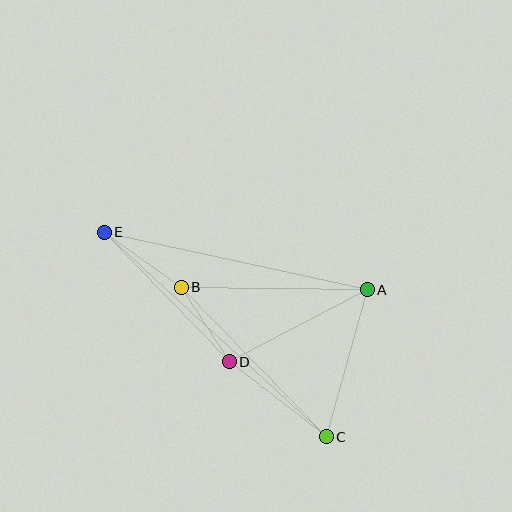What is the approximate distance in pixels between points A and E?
The distance between A and E is approximately 269 pixels.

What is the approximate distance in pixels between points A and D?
The distance between A and D is approximately 155 pixels.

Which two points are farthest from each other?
Points C and E are farthest from each other.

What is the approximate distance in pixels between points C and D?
The distance between C and D is approximately 122 pixels.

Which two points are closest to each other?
Points B and D are closest to each other.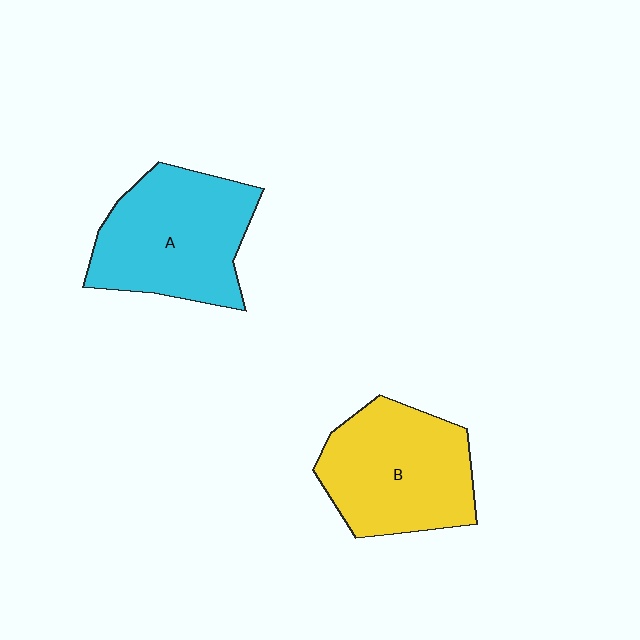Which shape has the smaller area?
Shape B (yellow).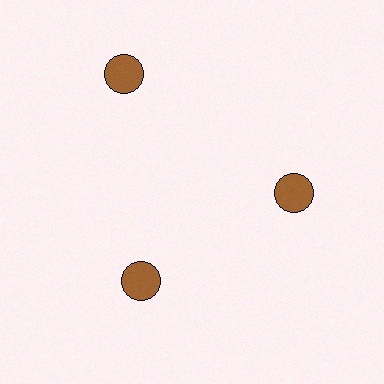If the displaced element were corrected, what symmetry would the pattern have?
It would have 3-fold rotational symmetry — the pattern would map onto itself every 120 degrees.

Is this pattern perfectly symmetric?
No. The 3 brown circles are arranged in a ring, but one element near the 11 o'clock position is pushed outward from the center, breaking the 3-fold rotational symmetry.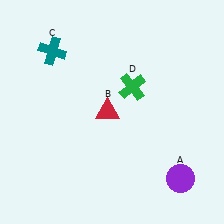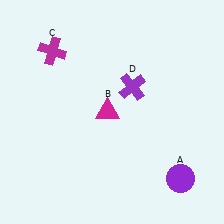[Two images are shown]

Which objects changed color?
B changed from red to magenta. C changed from teal to magenta. D changed from green to purple.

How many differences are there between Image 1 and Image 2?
There are 3 differences between the two images.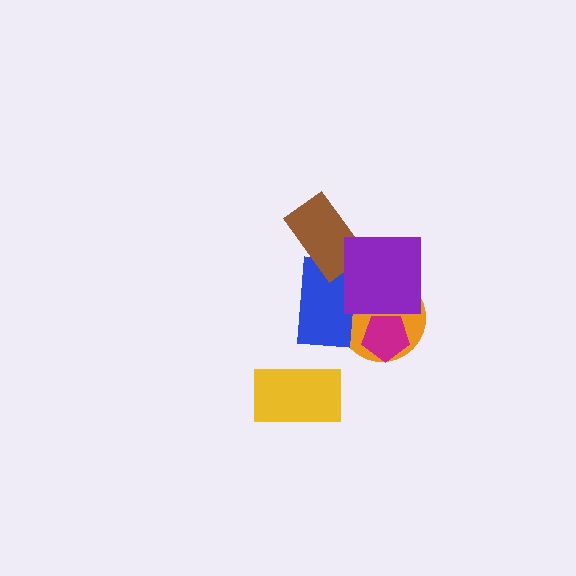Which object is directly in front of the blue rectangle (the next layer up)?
The brown rectangle is directly in front of the blue rectangle.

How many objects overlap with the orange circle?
3 objects overlap with the orange circle.